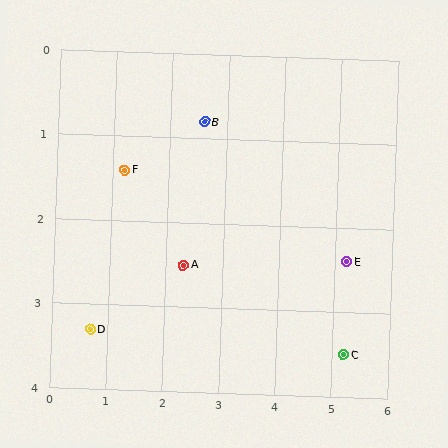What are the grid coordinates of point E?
Point E is at approximately (5.2, 2.4).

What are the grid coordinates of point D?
Point D is at approximately (0.7, 3.3).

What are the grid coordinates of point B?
Point B is at approximately (2.6, 0.8).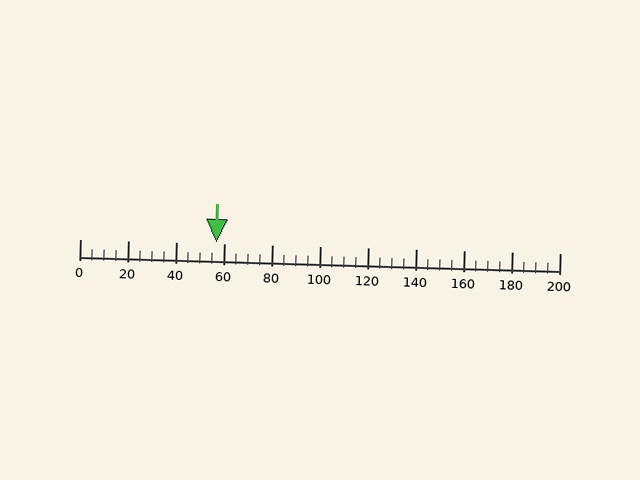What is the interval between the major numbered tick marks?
The major tick marks are spaced 20 units apart.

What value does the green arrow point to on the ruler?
The green arrow points to approximately 57.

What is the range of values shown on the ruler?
The ruler shows values from 0 to 200.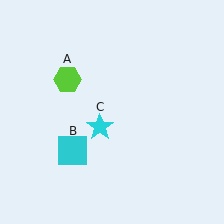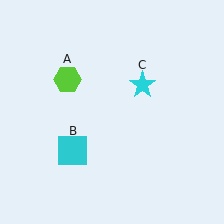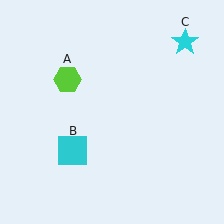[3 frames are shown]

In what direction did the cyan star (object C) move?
The cyan star (object C) moved up and to the right.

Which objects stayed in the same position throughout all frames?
Lime hexagon (object A) and cyan square (object B) remained stationary.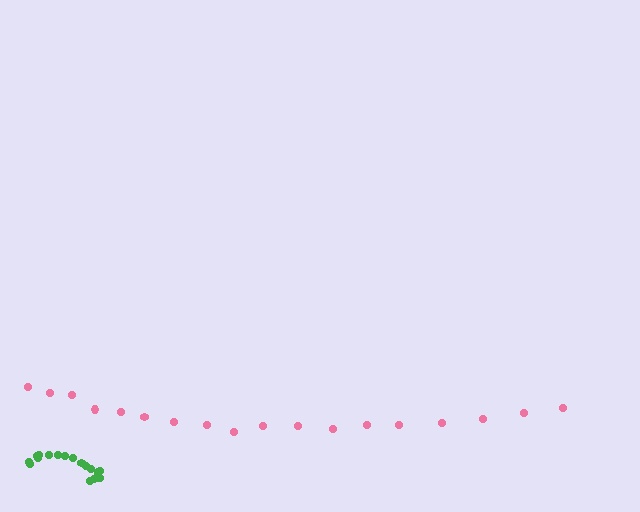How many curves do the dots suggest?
There are 2 distinct paths.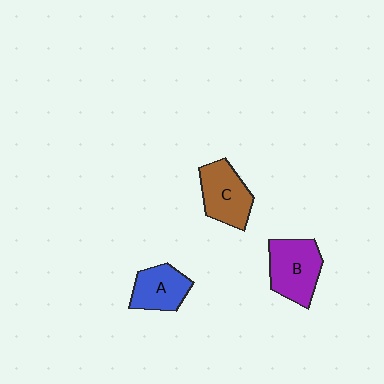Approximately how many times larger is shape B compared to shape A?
Approximately 1.3 times.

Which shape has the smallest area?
Shape A (blue).